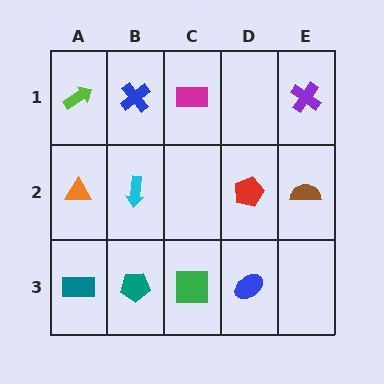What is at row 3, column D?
A blue ellipse.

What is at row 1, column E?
A purple cross.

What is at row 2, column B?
A cyan arrow.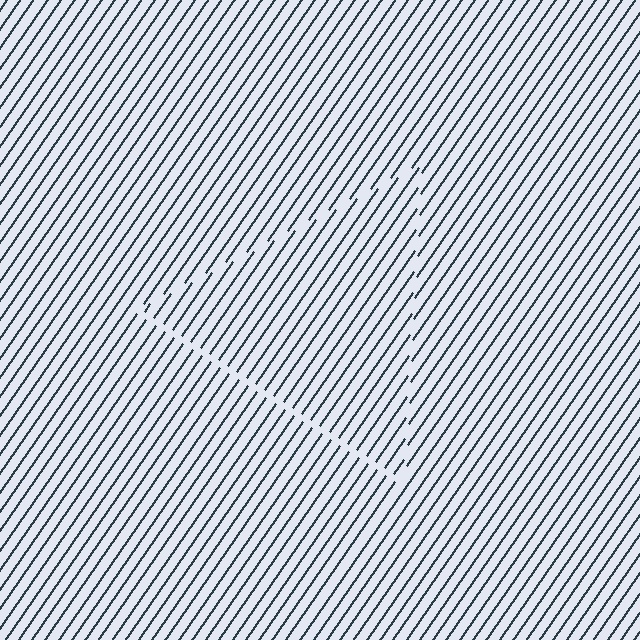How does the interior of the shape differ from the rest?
The interior of the shape contains the same grating, shifted by half a period — the contour is defined by the phase discontinuity where line-ends from the inner and outer gratings abut.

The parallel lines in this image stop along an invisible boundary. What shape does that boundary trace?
An illusory triangle. The interior of the shape contains the same grating, shifted by half a period — the contour is defined by the phase discontinuity where line-ends from the inner and outer gratings abut.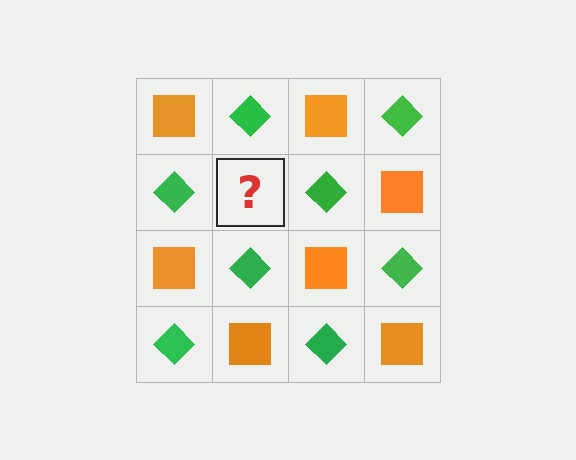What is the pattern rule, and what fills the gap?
The rule is that it alternates orange square and green diamond in a checkerboard pattern. The gap should be filled with an orange square.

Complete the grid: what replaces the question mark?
The question mark should be replaced with an orange square.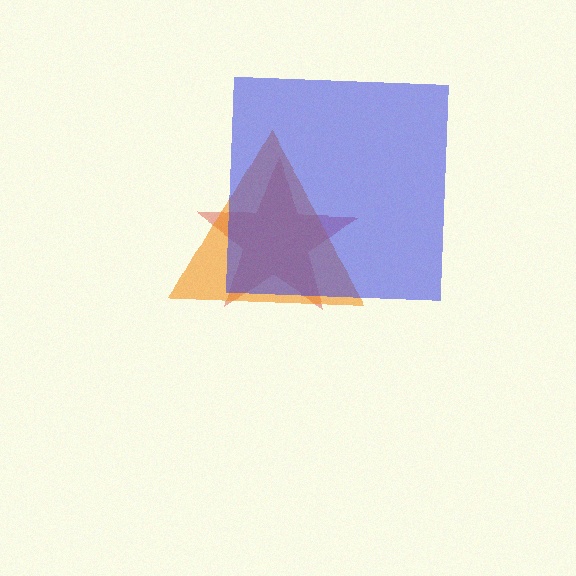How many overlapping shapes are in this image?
There are 3 overlapping shapes in the image.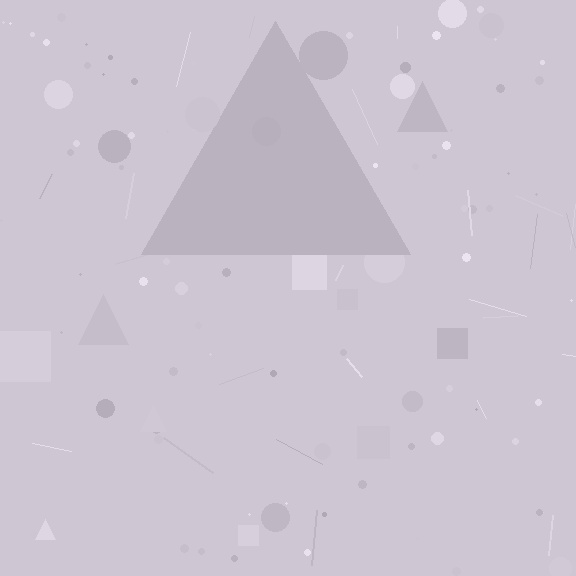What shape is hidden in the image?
A triangle is hidden in the image.